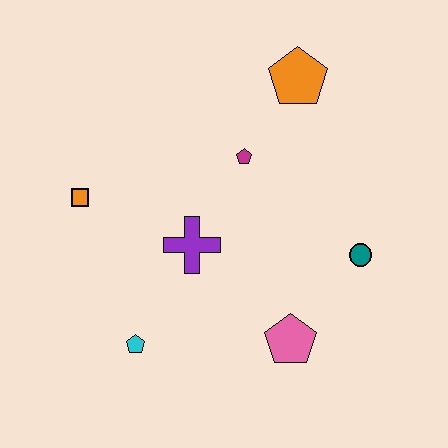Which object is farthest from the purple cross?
The orange pentagon is farthest from the purple cross.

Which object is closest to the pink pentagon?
The teal circle is closest to the pink pentagon.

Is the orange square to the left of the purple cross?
Yes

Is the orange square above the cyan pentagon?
Yes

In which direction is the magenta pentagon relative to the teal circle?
The magenta pentagon is to the left of the teal circle.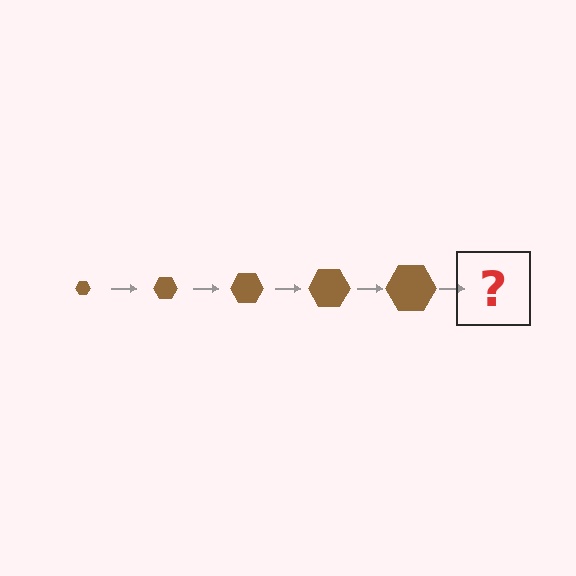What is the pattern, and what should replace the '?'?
The pattern is that the hexagon gets progressively larger each step. The '?' should be a brown hexagon, larger than the previous one.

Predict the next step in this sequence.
The next step is a brown hexagon, larger than the previous one.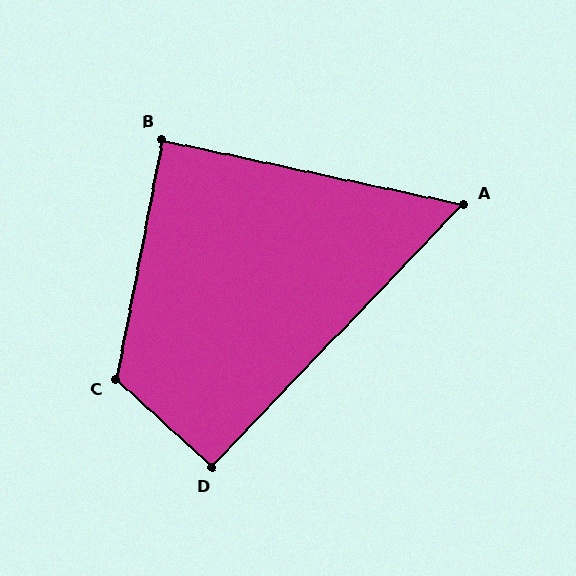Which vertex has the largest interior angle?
C, at approximately 122 degrees.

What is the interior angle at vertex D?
Approximately 91 degrees (approximately right).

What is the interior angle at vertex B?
Approximately 89 degrees (approximately right).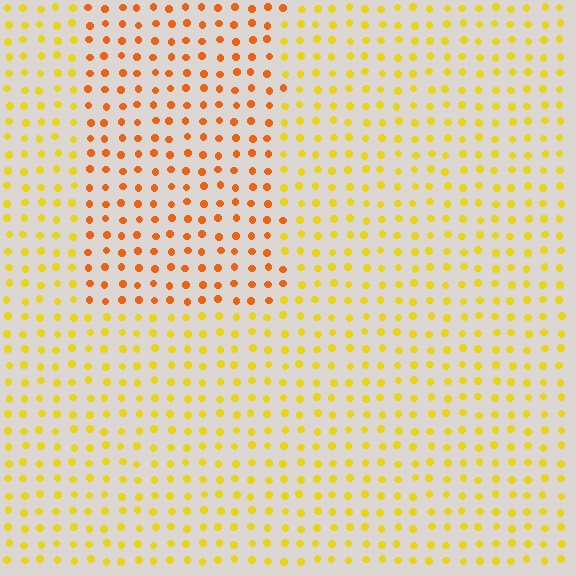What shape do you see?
I see a rectangle.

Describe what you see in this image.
The image is filled with small yellow elements in a uniform arrangement. A rectangle-shaped region is visible where the elements are tinted to a slightly different hue, forming a subtle color boundary.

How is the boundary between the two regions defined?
The boundary is defined purely by a slight shift in hue (about 33 degrees). Spacing, size, and orientation are identical on both sides.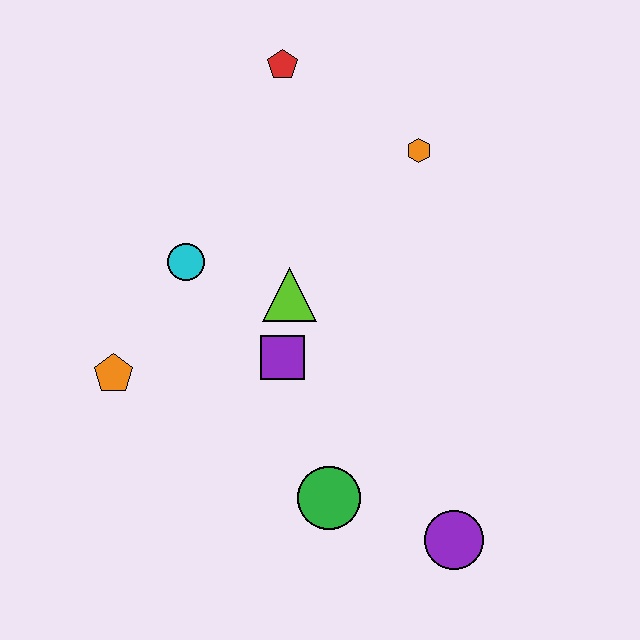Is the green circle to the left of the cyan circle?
No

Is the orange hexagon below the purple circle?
No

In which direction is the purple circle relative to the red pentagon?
The purple circle is below the red pentagon.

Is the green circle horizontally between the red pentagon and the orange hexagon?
Yes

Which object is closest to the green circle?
The purple circle is closest to the green circle.